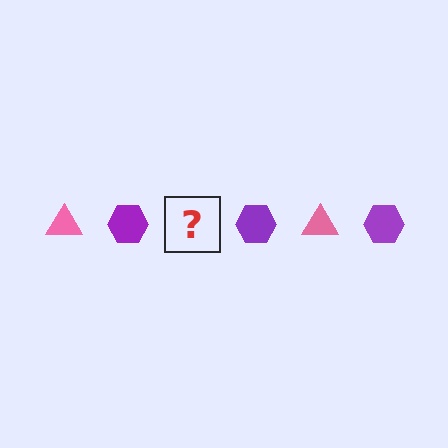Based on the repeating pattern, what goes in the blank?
The blank should be a pink triangle.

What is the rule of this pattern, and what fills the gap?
The rule is that the pattern alternates between pink triangle and purple hexagon. The gap should be filled with a pink triangle.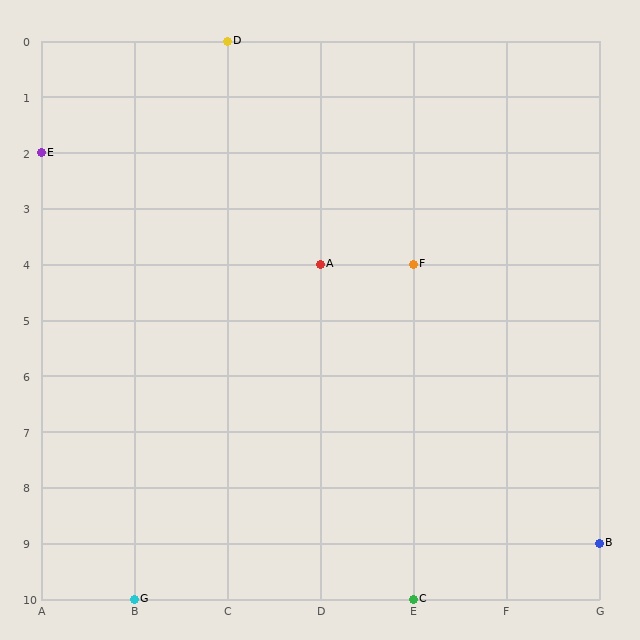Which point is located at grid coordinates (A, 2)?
Point E is at (A, 2).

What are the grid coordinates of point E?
Point E is at grid coordinates (A, 2).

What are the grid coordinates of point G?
Point G is at grid coordinates (B, 10).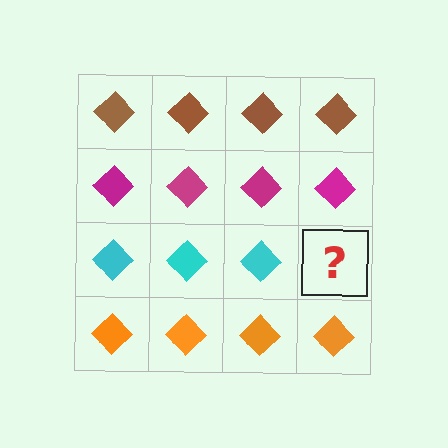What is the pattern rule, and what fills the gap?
The rule is that each row has a consistent color. The gap should be filled with a cyan diamond.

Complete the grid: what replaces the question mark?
The question mark should be replaced with a cyan diamond.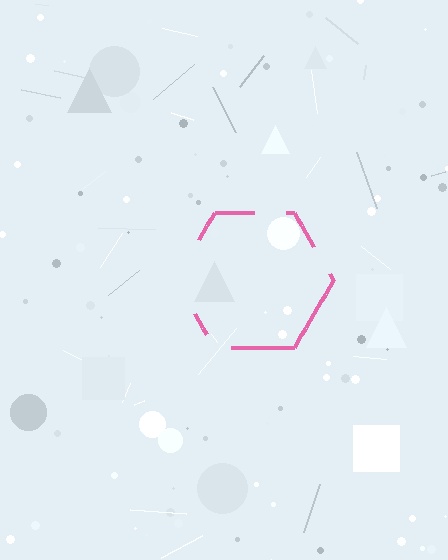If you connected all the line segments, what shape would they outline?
They would outline a hexagon.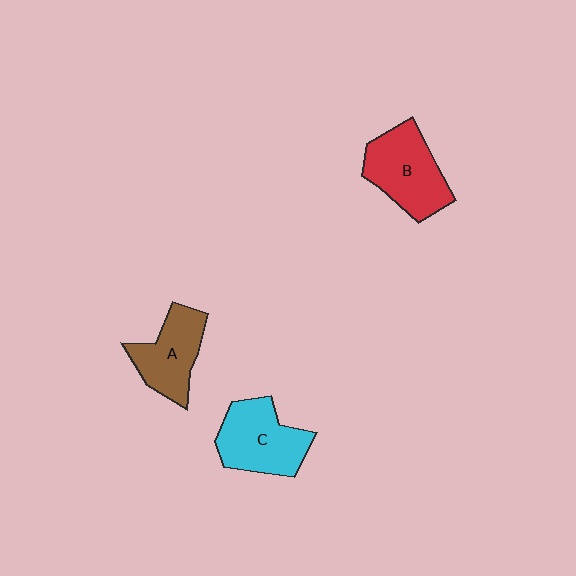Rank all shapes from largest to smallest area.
From largest to smallest: B (red), C (cyan), A (brown).